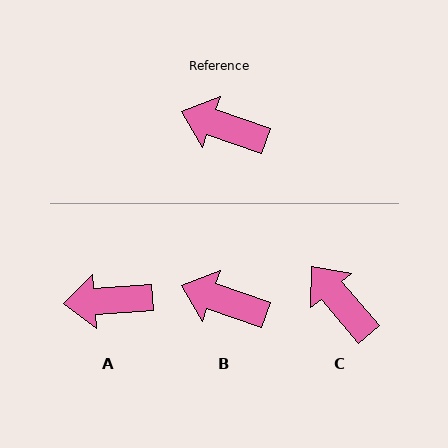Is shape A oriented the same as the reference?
No, it is off by about 23 degrees.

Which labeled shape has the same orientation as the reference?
B.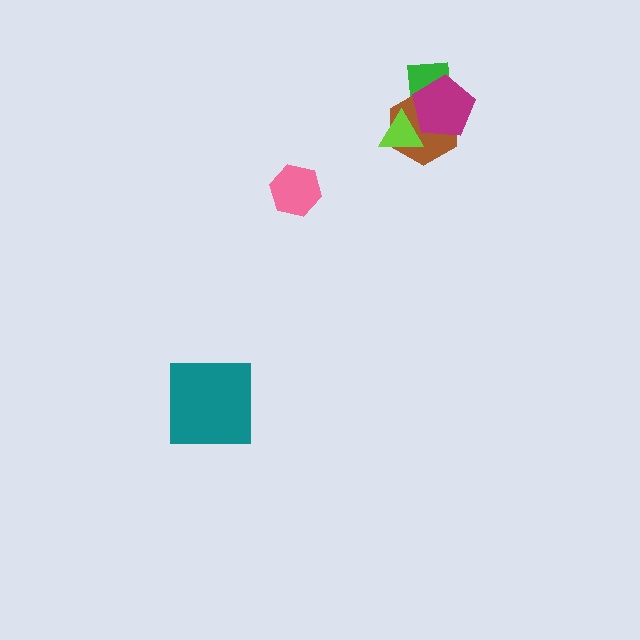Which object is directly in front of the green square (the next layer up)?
The brown hexagon is directly in front of the green square.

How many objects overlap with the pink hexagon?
0 objects overlap with the pink hexagon.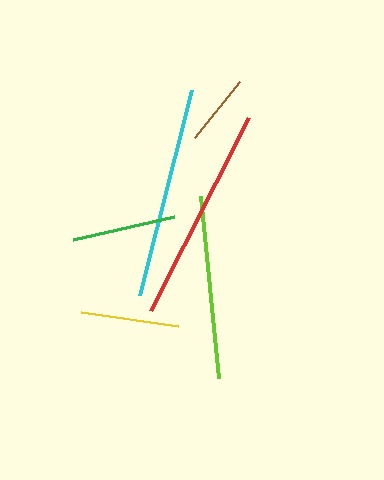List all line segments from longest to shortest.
From longest to shortest: red, cyan, lime, green, yellow, brown.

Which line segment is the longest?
The red line is the longest at approximately 217 pixels.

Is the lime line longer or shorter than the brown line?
The lime line is longer than the brown line.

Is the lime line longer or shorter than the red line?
The red line is longer than the lime line.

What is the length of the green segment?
The green segment is approximately 103 pixels long.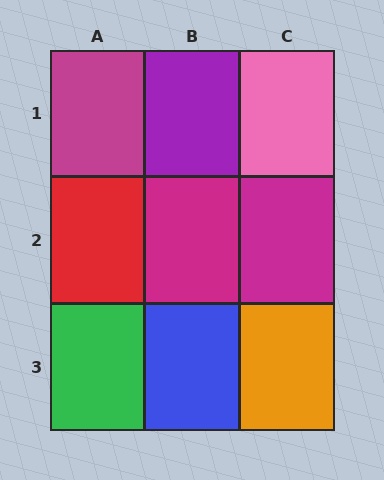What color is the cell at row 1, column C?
Pink.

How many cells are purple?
1 cell is purple.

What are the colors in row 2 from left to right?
Red, magenta, magenta.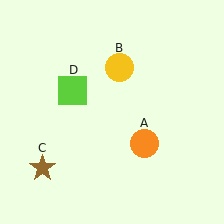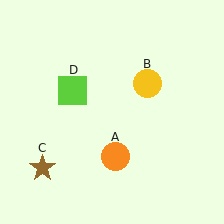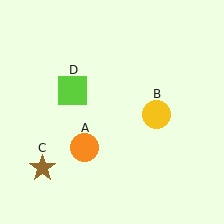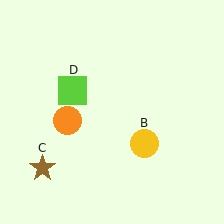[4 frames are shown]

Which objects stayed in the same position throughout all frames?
Brown star (object C) and lime square (object D) remained stationary.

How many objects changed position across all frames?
2 objects changed position: orange circle (object A), yellow circle (object B).